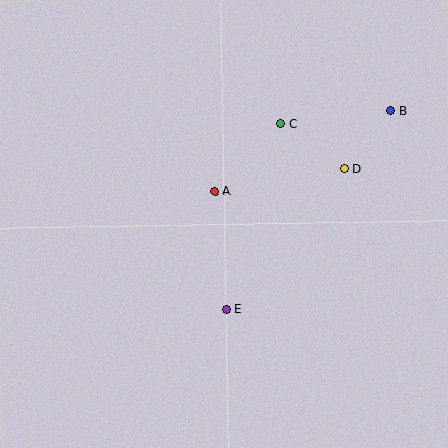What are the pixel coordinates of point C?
Point C is at (281, 124).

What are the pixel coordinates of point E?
Point E is at (227, 309).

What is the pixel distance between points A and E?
The distance between A and E is 119 pixels.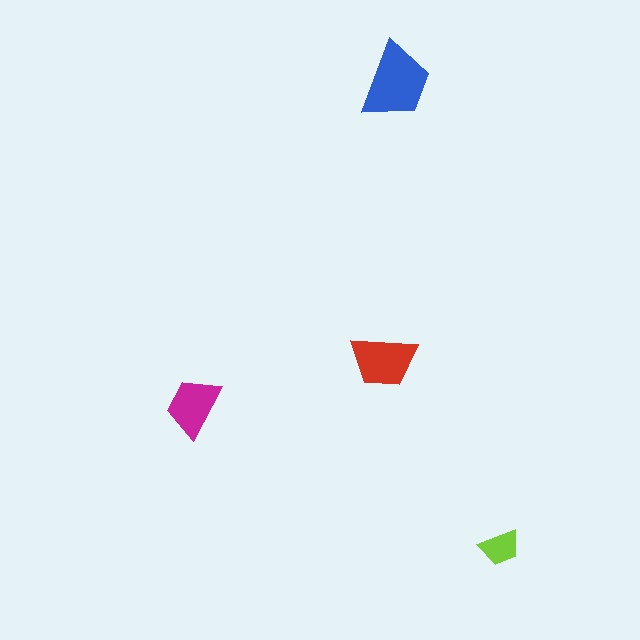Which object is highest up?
The blue trapezoid is topmost.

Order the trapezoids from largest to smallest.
the blue one, the red one, the magenta one, the lime one.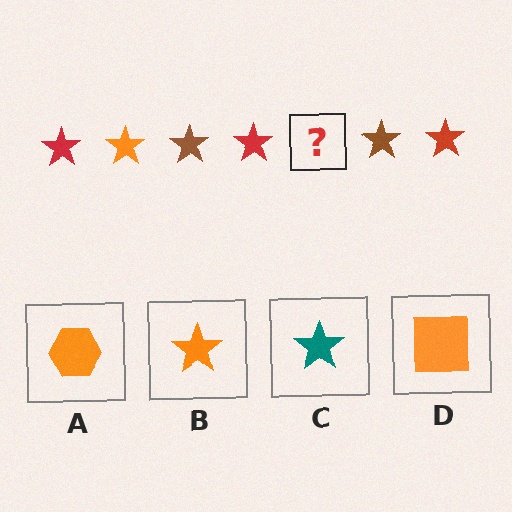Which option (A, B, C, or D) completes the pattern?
B.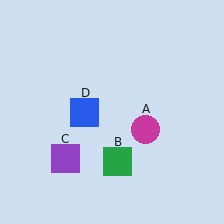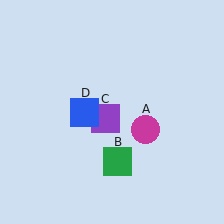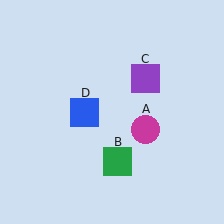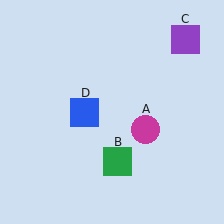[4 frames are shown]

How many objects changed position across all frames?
1 object changed position: purple square (object C).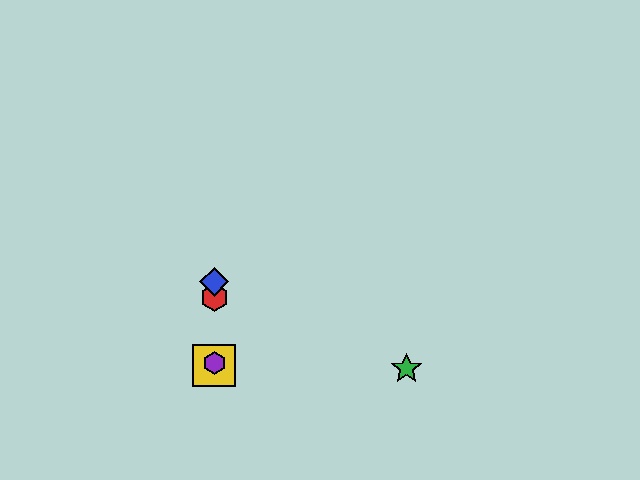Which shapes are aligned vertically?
The red hexagon, the blue diamond, the yellow square, the purple hexagon are aligned vertically.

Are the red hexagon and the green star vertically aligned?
No, the red hexagon is at x≈214 and the green star is at x≈406.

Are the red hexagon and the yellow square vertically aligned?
Yes, both are at x≈214.